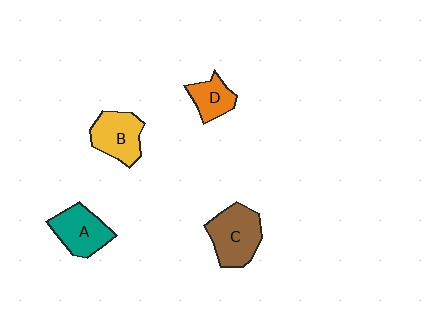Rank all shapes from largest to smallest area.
From largest to smallest: C (brown), A (teal), B (yellow), D (orange).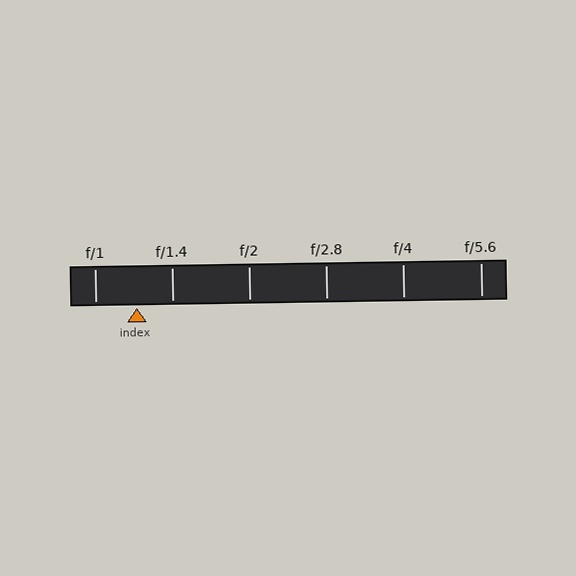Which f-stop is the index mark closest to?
The index mark is closest to f/1.4.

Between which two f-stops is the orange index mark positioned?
The index mark is between f/1 and f/1.4.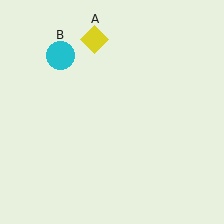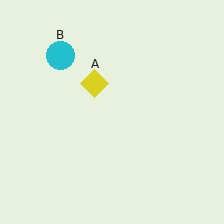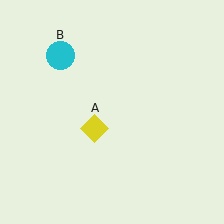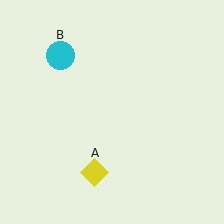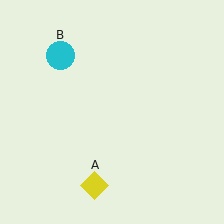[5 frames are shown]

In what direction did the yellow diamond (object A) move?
The yellow diamond (object A) moved down.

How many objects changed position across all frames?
1 object changed position: yellow diamond (object A).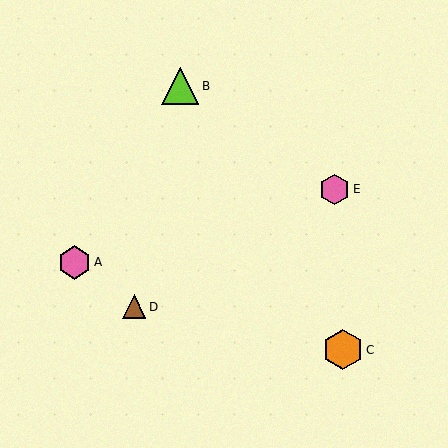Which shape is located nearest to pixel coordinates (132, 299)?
The brown triangle (labeled D) at (134, 307) is nearest to that location.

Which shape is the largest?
The orange hexagon (labeled C) is the largest.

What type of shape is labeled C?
Shape C is an orange hexagon.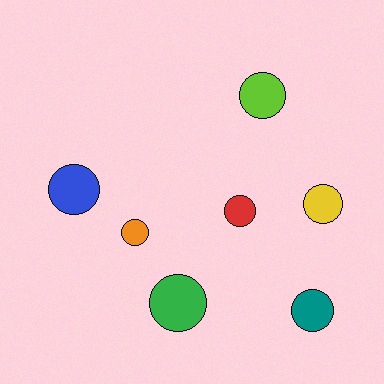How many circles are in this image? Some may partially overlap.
There are 7 circles.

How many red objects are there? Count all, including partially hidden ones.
There is 1 red object.